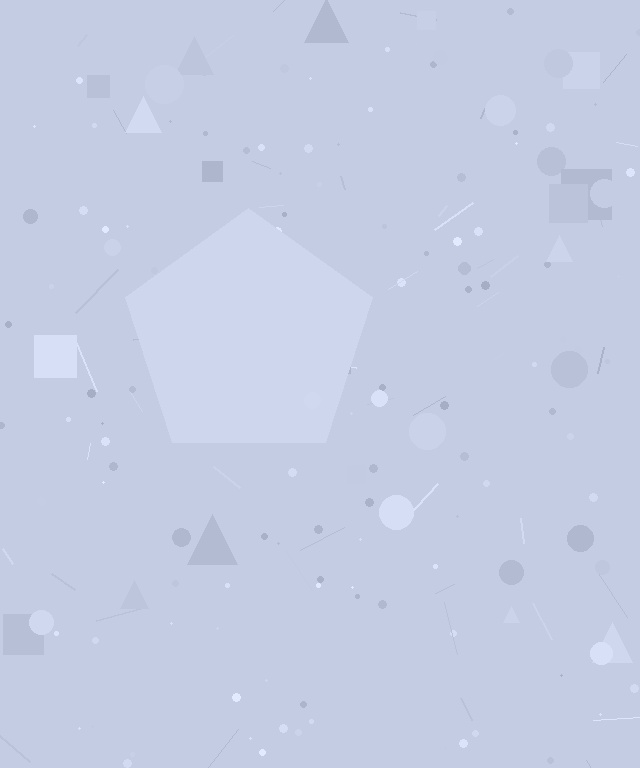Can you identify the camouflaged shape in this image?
The camouflaged shape is a pentagon.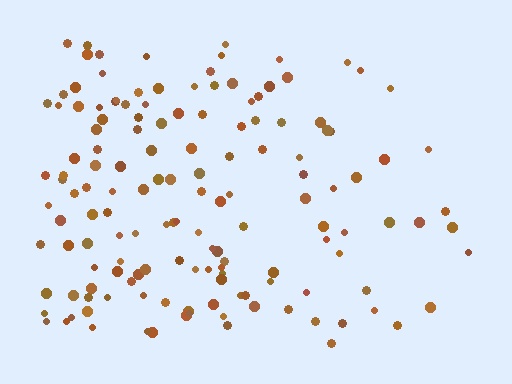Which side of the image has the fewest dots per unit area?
The right.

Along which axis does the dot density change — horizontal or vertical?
Horizontal.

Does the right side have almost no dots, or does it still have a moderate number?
Still a moderate number, just noticeably fewer than the left.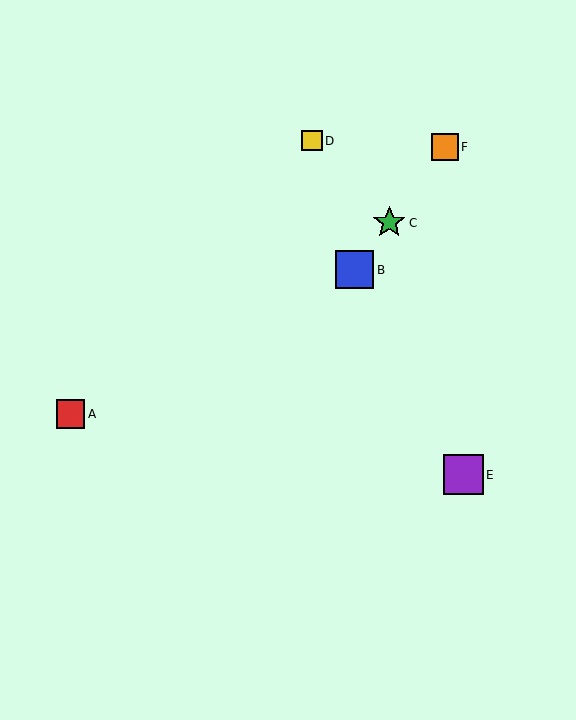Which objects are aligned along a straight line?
Objects B, C, F are aligned along a straight line.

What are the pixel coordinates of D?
Object D is at (312, 141).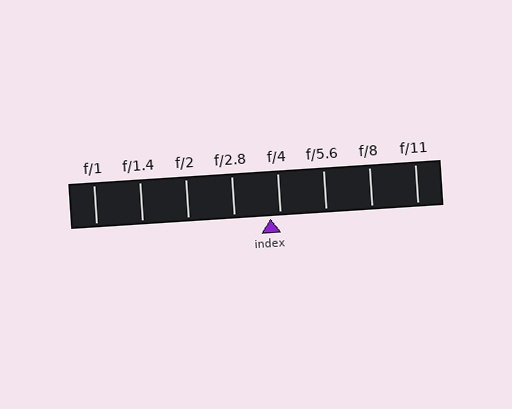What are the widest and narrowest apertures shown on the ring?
The widest aperture shown is f/1 and the narrowest is f/11.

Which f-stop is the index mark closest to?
The index mark is closest to f/4.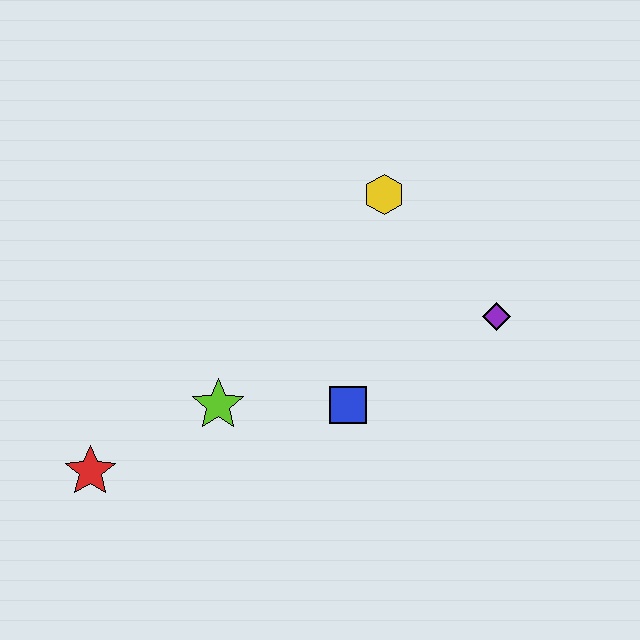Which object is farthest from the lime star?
The purple diamond is farthest from the lime star.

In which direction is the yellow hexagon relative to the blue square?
The yellow hexagon is above the blue square.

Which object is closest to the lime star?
The blue square is closest to the lime star.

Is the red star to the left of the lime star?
Yes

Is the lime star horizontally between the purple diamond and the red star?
Yes